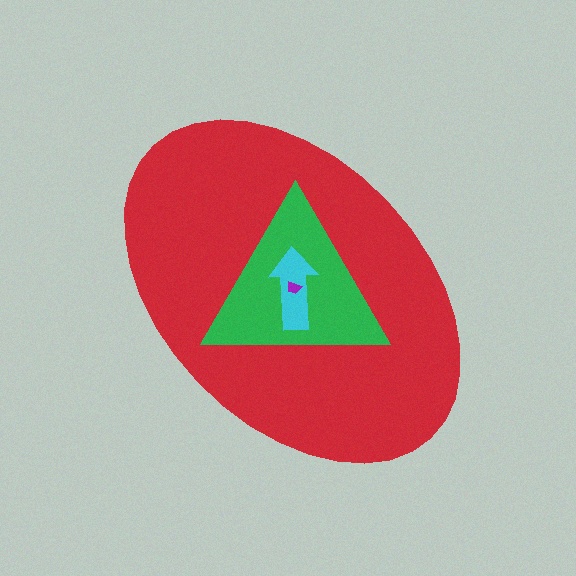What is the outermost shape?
The red ellipse.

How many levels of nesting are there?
4.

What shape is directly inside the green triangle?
The cyan arrow.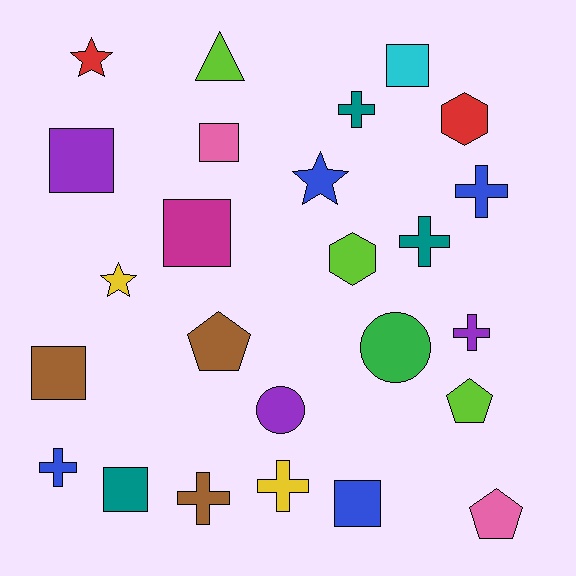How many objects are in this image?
There are 25 objects.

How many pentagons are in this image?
There are 3 pentagons.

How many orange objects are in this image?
There are no orange objects.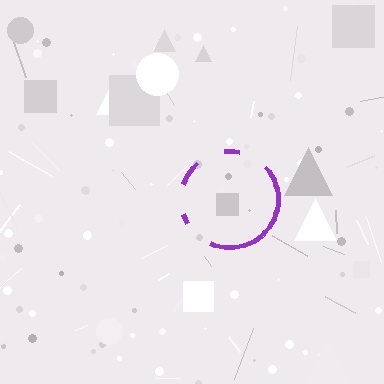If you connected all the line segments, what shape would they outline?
They would outline a circle.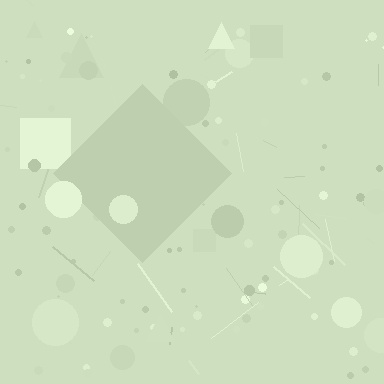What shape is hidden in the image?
A diamond is hidden in the image.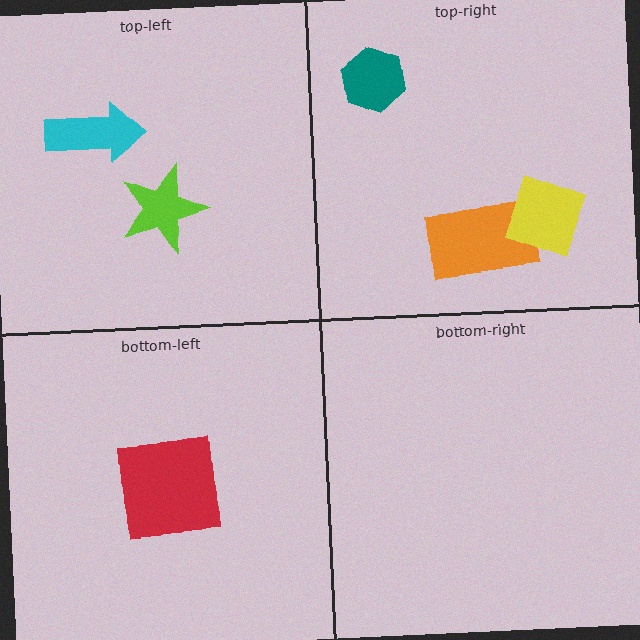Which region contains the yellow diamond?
The top-right region.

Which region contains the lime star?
The top-left region.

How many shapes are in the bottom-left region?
1.